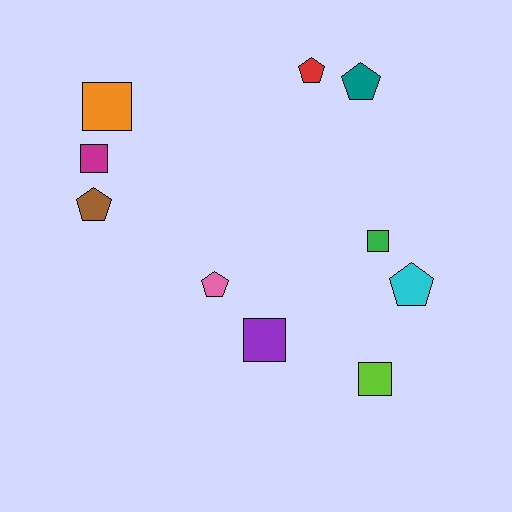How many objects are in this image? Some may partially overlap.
There are 10 objects.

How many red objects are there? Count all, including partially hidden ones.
There is 1 red object.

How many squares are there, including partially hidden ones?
There are 5 squares.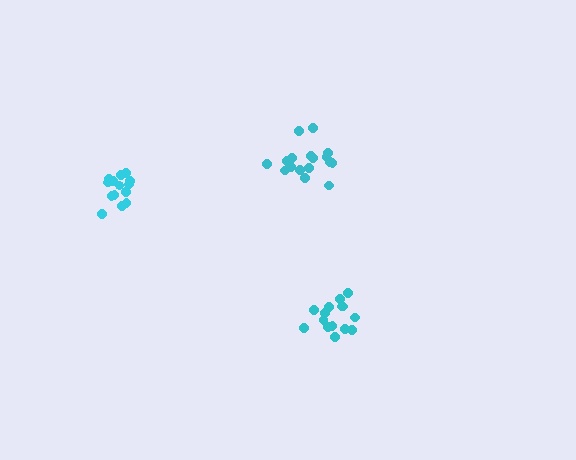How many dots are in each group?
Group 1: 17 dots, Group 2: 14 dots, Group 3: 15 dots (46 total).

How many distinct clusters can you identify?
There are 3 distinct clusters.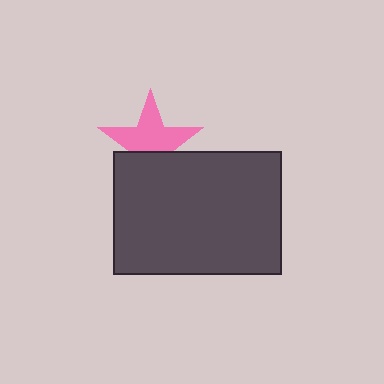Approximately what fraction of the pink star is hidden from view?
Roughly 37% of the pink star is hidden behind the dark gray rectangle.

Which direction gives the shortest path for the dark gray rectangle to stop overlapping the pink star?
Moving down gives the shortest separation.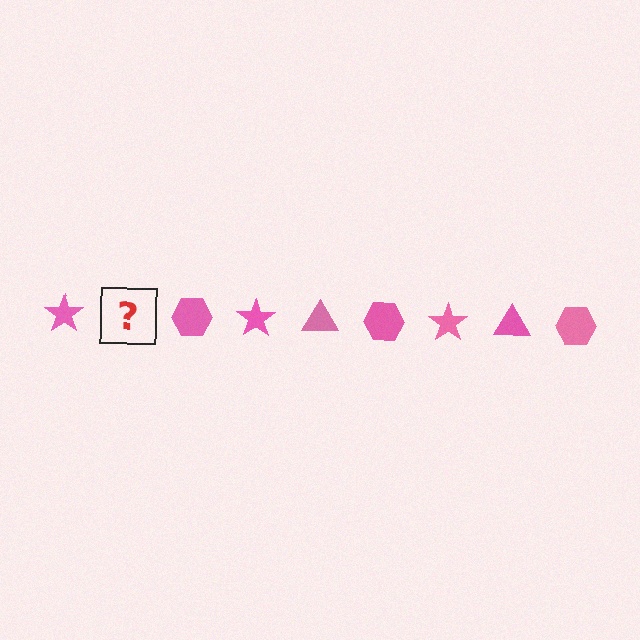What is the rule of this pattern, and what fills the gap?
The rule is that the pattern cycles through star, triangle, hexagon shapes in pink. The gap should be filled with a pink triangle.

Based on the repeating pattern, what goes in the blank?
The blank should be a pink triangle.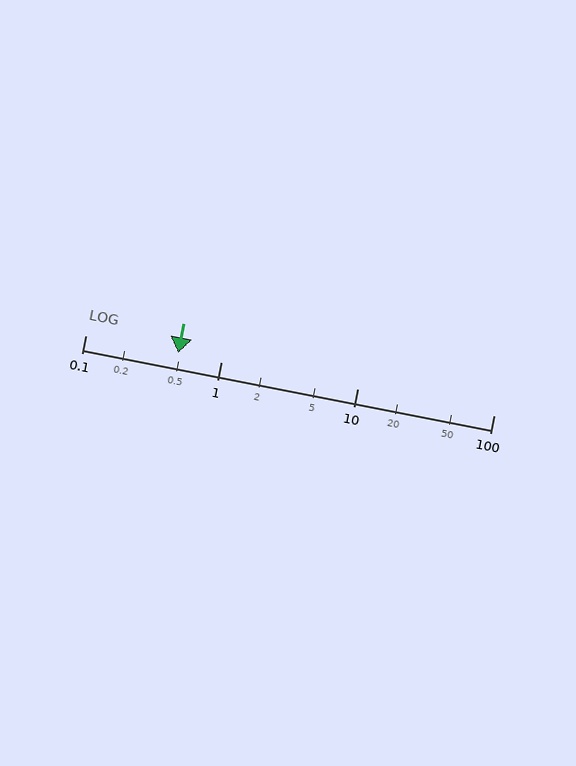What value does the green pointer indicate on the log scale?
The pointer indicates approximately 0.48.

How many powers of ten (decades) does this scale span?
The scale spans 3 decades, from 0.1 to 100.